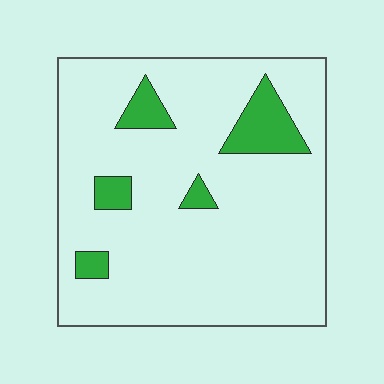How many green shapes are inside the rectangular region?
5.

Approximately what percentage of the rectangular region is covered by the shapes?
Approximately 10%.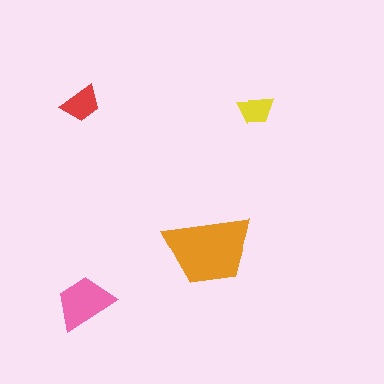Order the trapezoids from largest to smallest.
the orange one, the pink one, the red one, the yellow one.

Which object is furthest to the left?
The pink trapezoid is leftmost.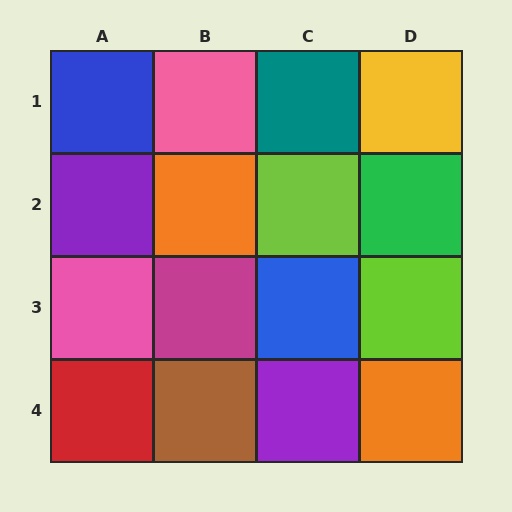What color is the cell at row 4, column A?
Red.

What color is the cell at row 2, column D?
Green.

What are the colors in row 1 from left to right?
Blue, pink, teal, yellow.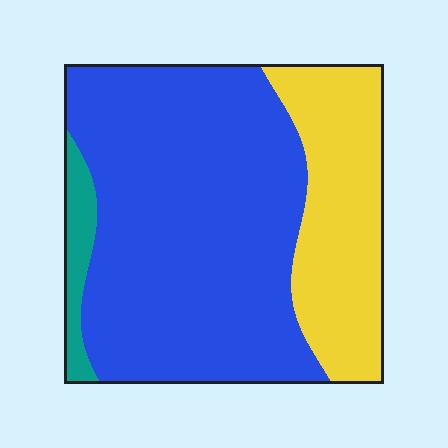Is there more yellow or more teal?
Yellow.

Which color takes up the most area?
Blue, at roughly 65%.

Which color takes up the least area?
Teal, at roughly 5%.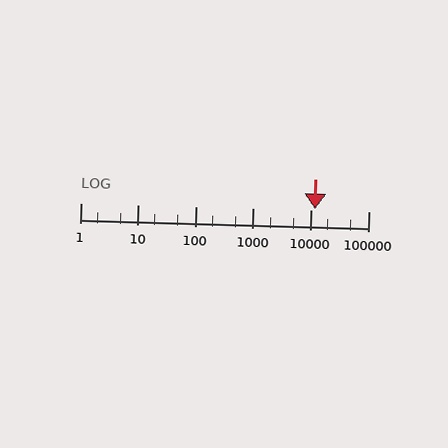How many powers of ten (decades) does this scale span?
The scale spans 5 decades, from 1 to 100000.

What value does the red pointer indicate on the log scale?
The pointer indicates approximately 12000.